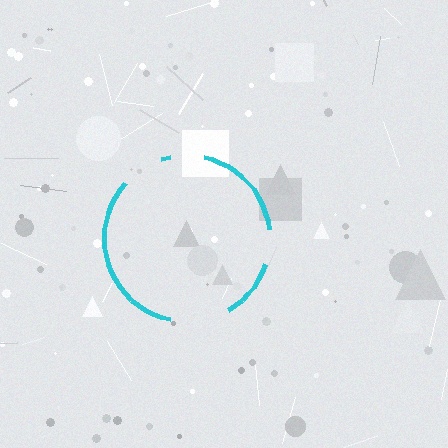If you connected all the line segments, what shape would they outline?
They would outline a circle.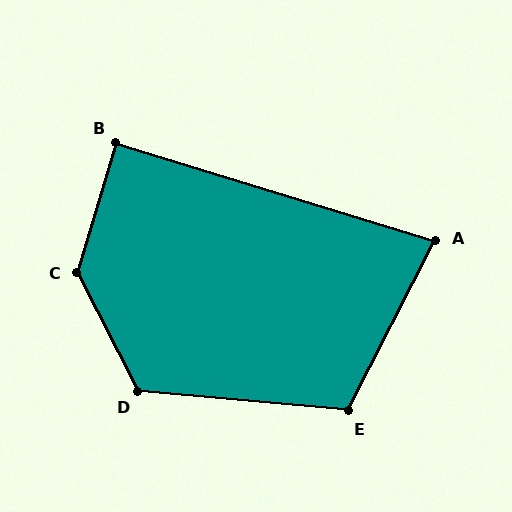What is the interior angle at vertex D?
Approximately 122 degrees (obtuse).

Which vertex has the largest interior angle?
C, at approximately 136 degrees.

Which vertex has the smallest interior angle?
A, at approximately 80 degrees.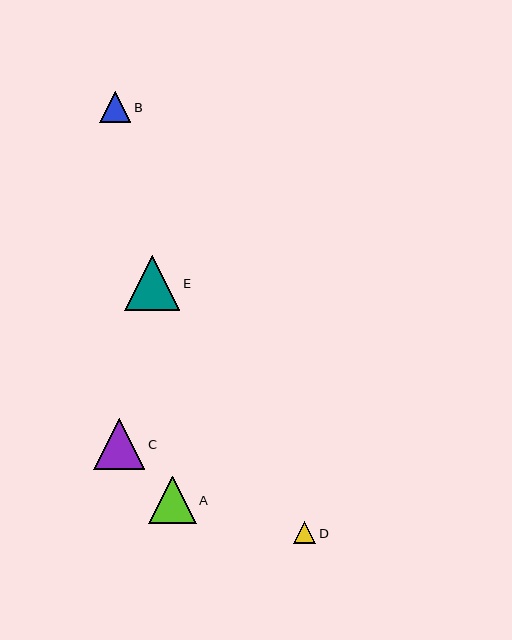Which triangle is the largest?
Triangle E is the largest with a size of approximately 55 pixels.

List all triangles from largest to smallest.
From largest to smallest: E, C, A, B, D.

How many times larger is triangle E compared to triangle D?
Triangle E is approximately 2.5 times the size of triangle D.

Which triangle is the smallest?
Triangle D is the smallest with a size of approximately 22 pixels.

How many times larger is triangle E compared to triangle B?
Triangle E is approximately 1.8 times the size of triangle B.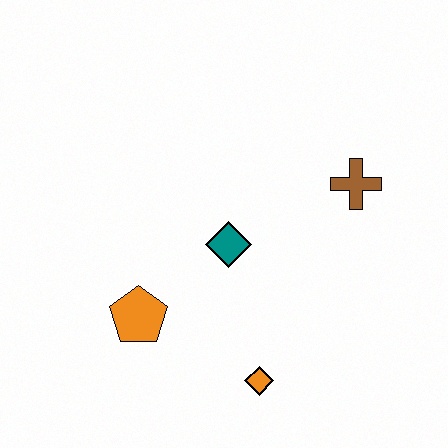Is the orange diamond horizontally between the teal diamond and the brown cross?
Yes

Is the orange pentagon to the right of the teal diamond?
No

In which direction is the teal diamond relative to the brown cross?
The teal diamond is to the left of the brown cross.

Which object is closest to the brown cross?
The teal diamond is closest to the brown cross.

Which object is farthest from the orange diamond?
The brown cross is farthest from the orange diamond.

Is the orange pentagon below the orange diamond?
No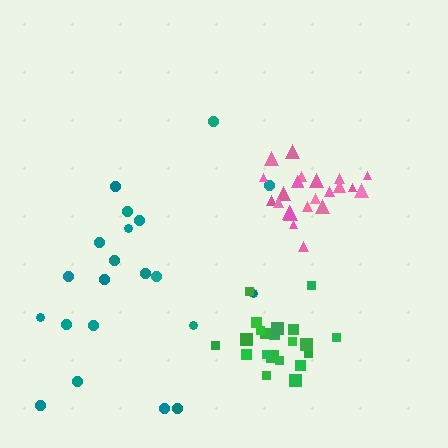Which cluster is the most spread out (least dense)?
Teal.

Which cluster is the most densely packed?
Green.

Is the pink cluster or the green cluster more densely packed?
Green.